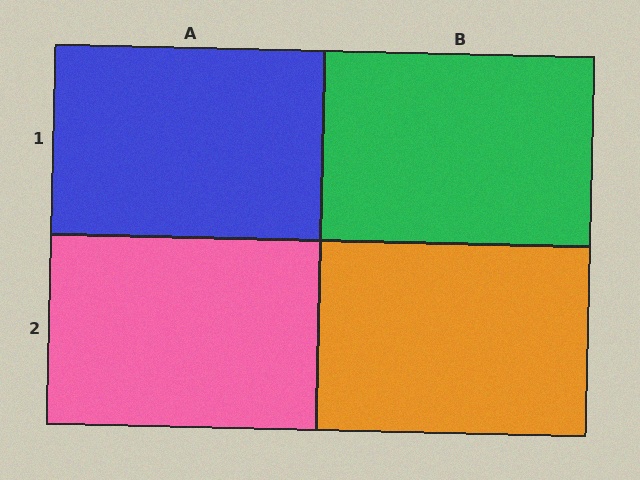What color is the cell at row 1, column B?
Green.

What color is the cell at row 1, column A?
Blue.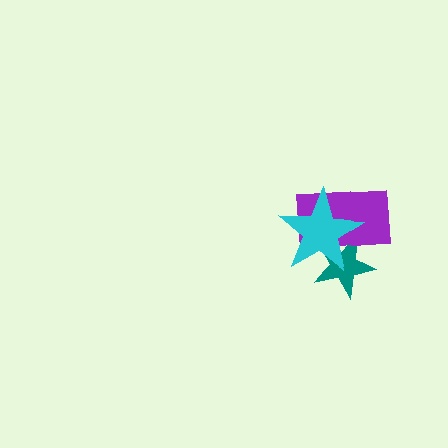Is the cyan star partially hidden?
No, no other shape covers it.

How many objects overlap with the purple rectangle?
2 objects overlap with the purple rectangle.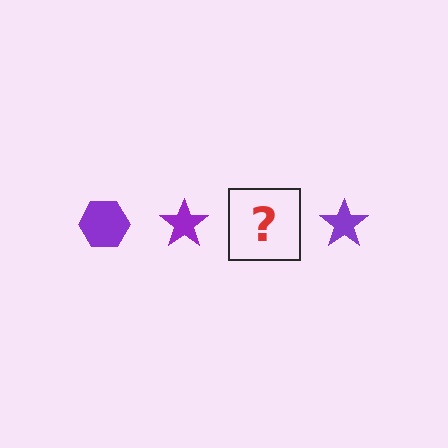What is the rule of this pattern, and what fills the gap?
The rule is that the pattern cycles through hexagon, star shapes in purple. The gap should be filled with a purple hexagon.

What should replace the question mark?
The question mark should be replaced with a purple hexagon.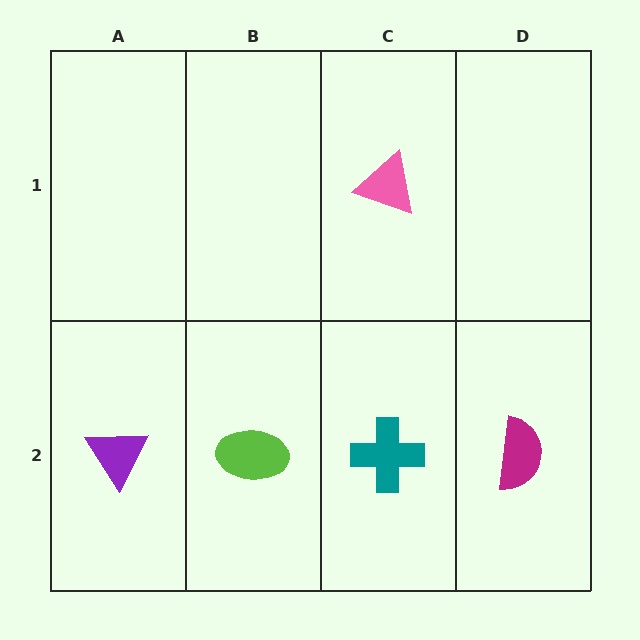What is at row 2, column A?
A purple triangle.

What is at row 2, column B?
A lime ellipse.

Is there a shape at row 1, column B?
No, that cell is empty.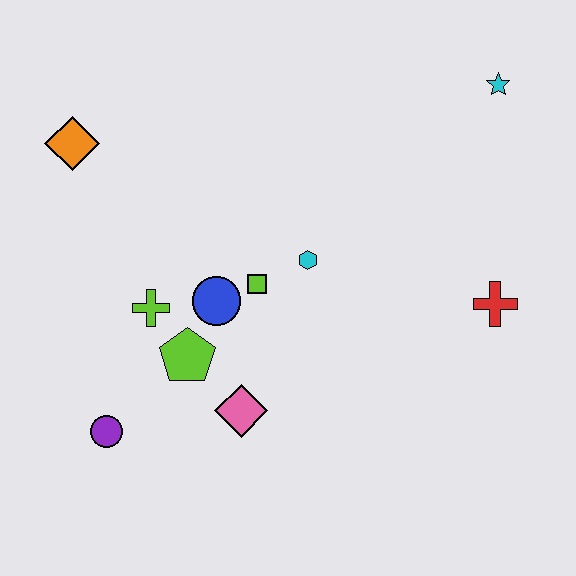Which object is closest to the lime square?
The blue circle is closest to the lime square.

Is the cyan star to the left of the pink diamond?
No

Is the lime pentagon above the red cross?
No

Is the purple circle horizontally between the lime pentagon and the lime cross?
No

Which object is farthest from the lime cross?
The cyan star is farthest from the lime cross.